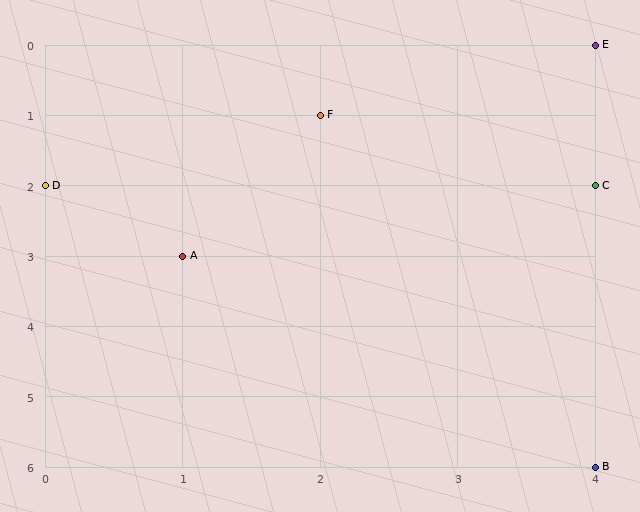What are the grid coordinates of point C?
Point C is at grid coordinates (4, 2).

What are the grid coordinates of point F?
Point F is at grid coordinates (2, 1).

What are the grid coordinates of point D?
Point D is at grid coordinates (0, 2).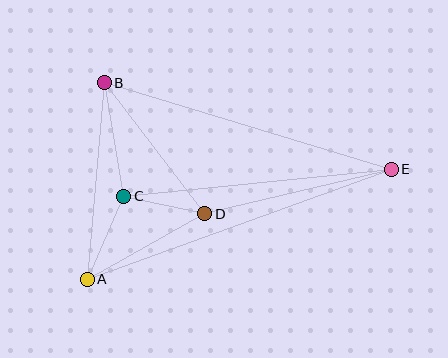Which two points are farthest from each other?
Points A and E are farthest from each other.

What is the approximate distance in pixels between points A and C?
The distance between A and C is approximately 90 pixels.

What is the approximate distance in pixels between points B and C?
The distance between B and C is approximately 115 pixels.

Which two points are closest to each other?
Points C and D are closest to each other.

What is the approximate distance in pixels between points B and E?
The distance between B and E is approximately 300 pixels.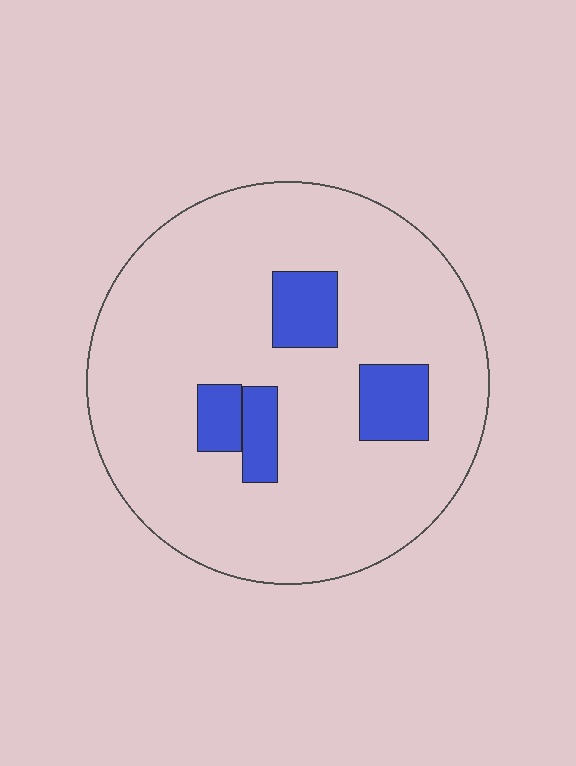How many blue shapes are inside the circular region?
4.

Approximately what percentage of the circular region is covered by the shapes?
Approximately 15%.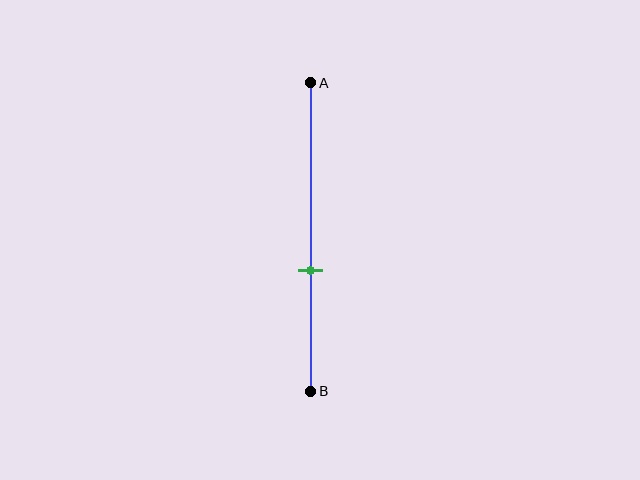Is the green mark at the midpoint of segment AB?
No, the mark is at about 60% from A, not at the 50% midpoint.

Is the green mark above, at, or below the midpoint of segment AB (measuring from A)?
The green mark is below the midpoint of segment AB.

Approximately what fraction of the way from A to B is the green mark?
The green mark is approximately 60% of the way from A to B.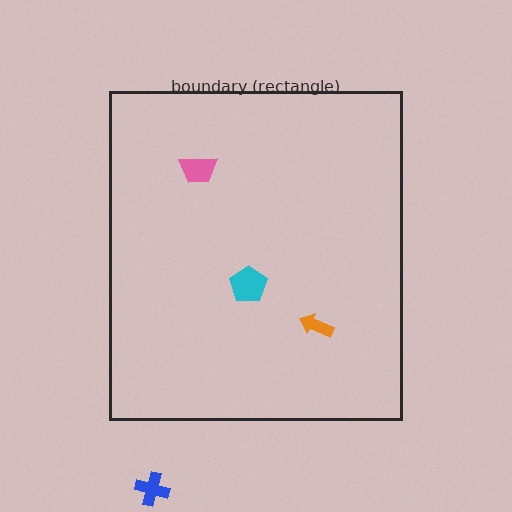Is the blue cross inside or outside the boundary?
Outside.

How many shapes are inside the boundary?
3 inside, 1 outside.